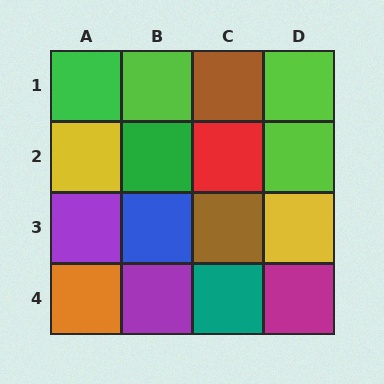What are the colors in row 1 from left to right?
Green, lime, brown, lime.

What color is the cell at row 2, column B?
Green.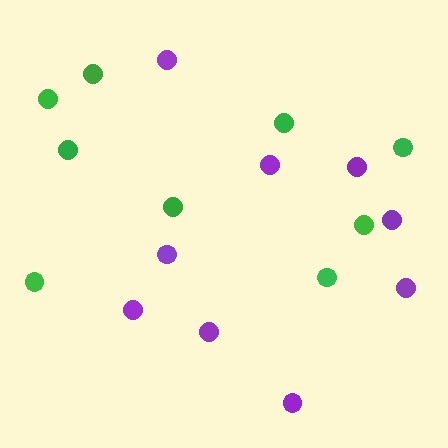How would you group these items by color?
There are 2 groups: one group of purple circles (9) and one group of green circles (9).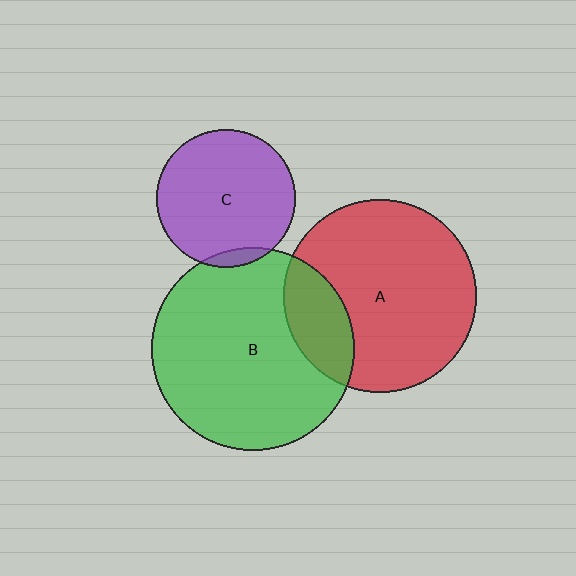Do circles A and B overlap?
Yes.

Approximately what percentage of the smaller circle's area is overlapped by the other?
Approximately 20%.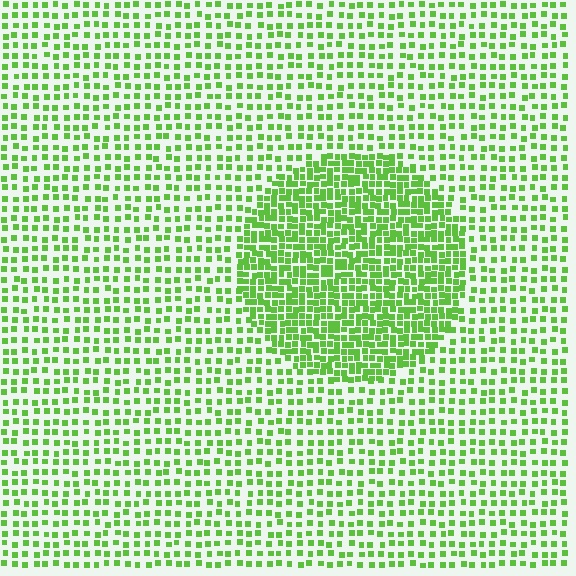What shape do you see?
I see a circle.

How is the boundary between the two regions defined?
The boundary is defined by a change in element density (approximately 2.1x ratio). All elements are the same color, size, and shape.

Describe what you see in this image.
The image contains small lime elements arranged at two different densities. A circle-shaped region is visible where the elements are more densely packed than the surrounding area.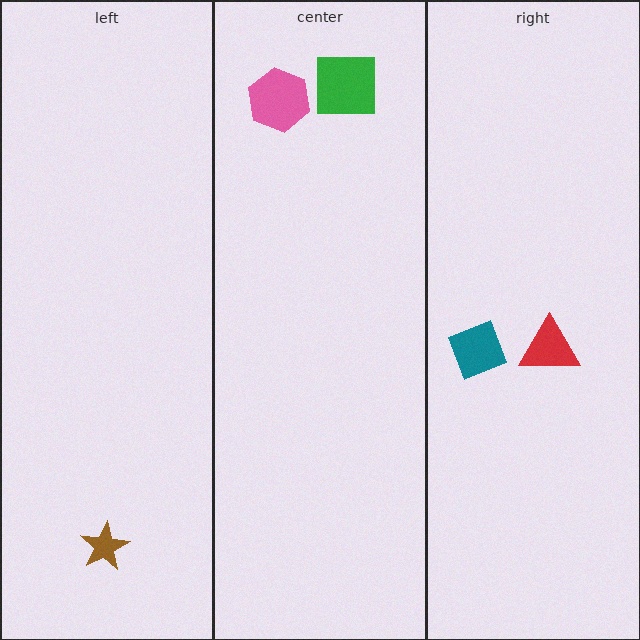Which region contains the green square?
The center region.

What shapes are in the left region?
The brown star.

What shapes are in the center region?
The green square, the pink hexagon.